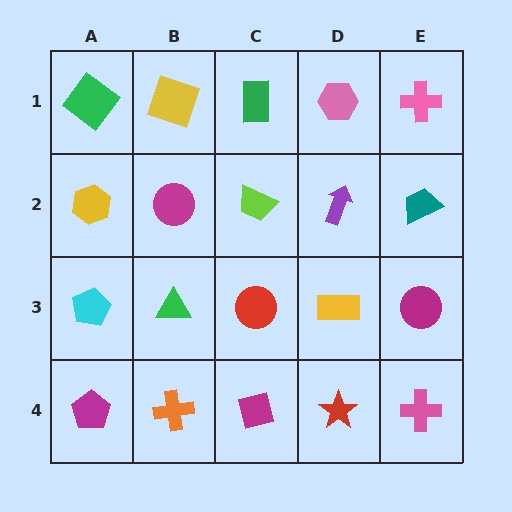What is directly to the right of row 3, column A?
A green triangle.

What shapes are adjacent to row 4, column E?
A magenta circle (row 3, column E), a red star (row 4, column D).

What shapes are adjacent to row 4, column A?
A cyan pentagon (row 3, column A), an orange cross (row 4, column B).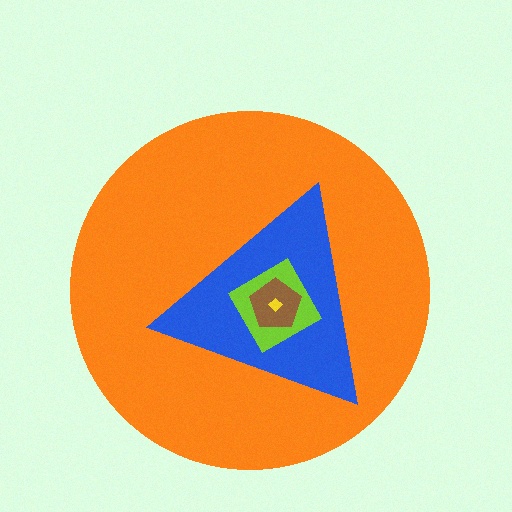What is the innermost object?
The yellow diamond.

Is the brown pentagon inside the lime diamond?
Yes.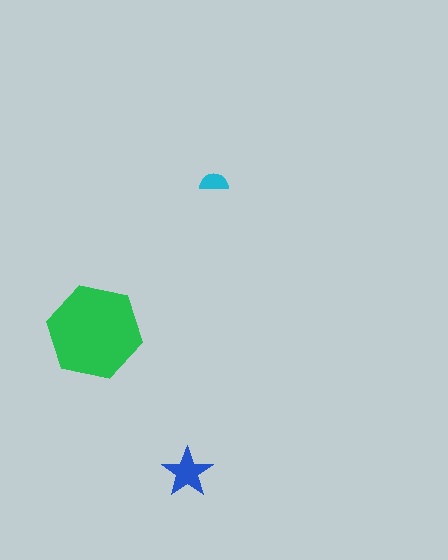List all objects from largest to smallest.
The green hexagon, the blue star, the cyan semicircle.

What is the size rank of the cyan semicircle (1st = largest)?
3rd.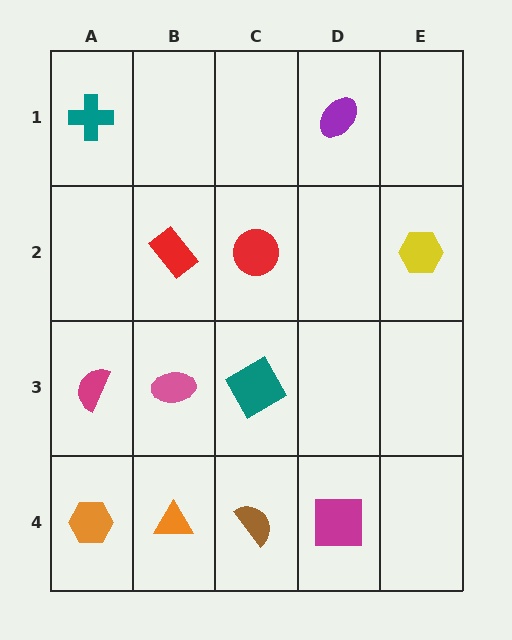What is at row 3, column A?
A magenta semicircle.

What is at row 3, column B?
A pink ellipse.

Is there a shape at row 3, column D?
No, that cell is empty.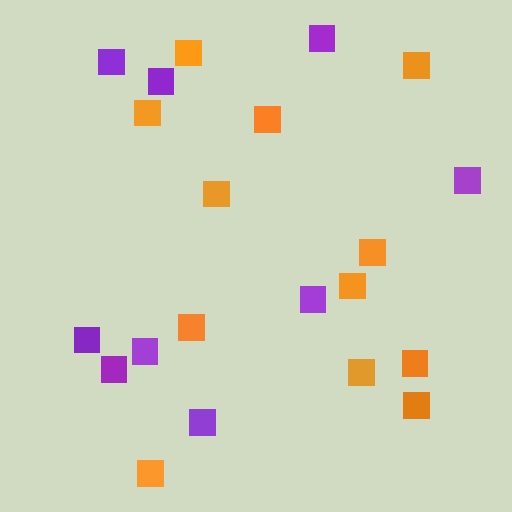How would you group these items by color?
There are 2 groups: one group of purple squares (9) and one group of orange squares (12).